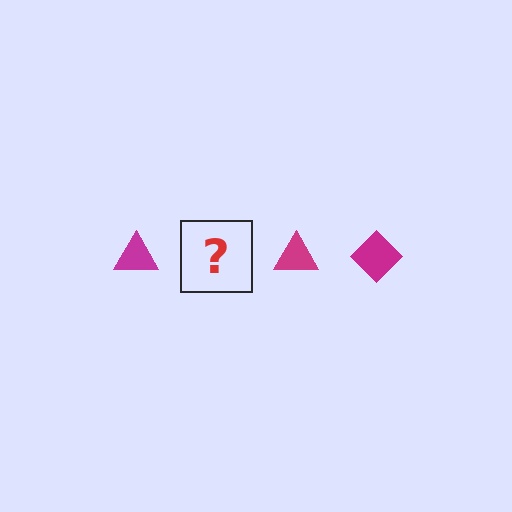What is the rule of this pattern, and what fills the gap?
The rule is that the pattern cycles through triangle, diamond shapes in magenta. The gap should be filled with a magenta diamond.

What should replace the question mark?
The question mark should be replaced with a magenta diamond.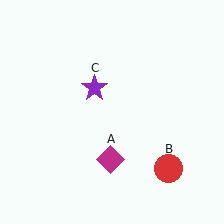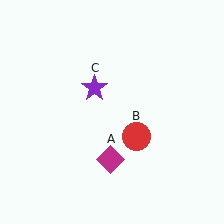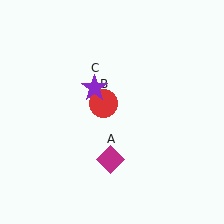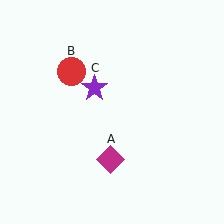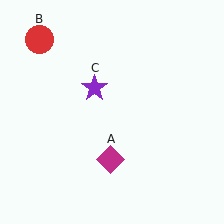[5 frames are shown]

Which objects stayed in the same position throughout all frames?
Magenta diamond (object A) and purple star (object C) remained stationary.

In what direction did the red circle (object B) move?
The red circle (object B) moved up and to the left.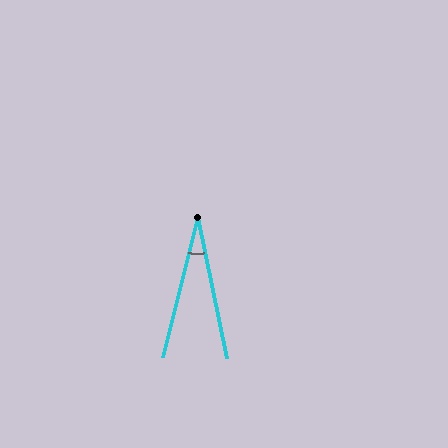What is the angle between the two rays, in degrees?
Approximately 25 degrees.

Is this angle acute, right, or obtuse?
It is acute.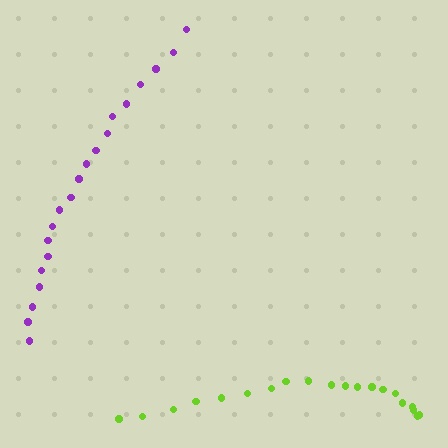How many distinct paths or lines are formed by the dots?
There are 2 distinct paths.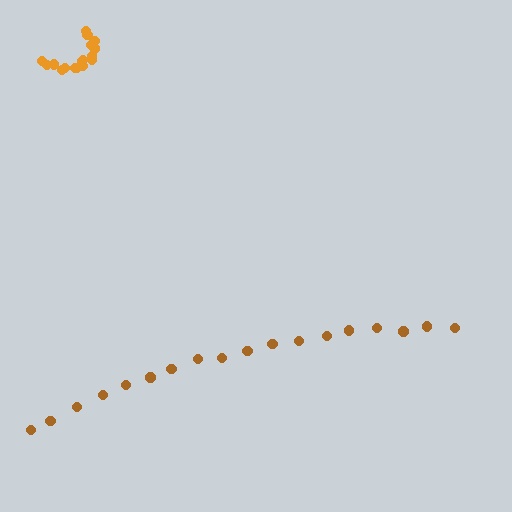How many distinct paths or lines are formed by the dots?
There are 2 distinct paths.